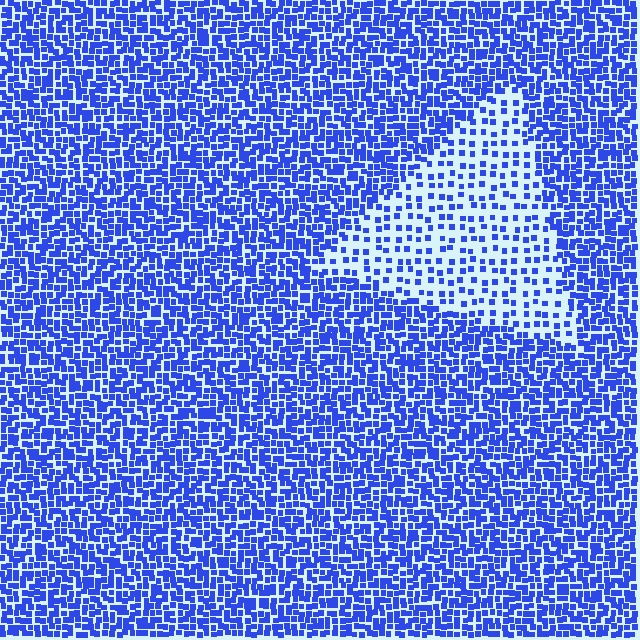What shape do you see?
I see a triangle.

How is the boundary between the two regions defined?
The boundary is defined by a change in element density (approximately 2.5x ratio). All elements are the same color, size, and shape.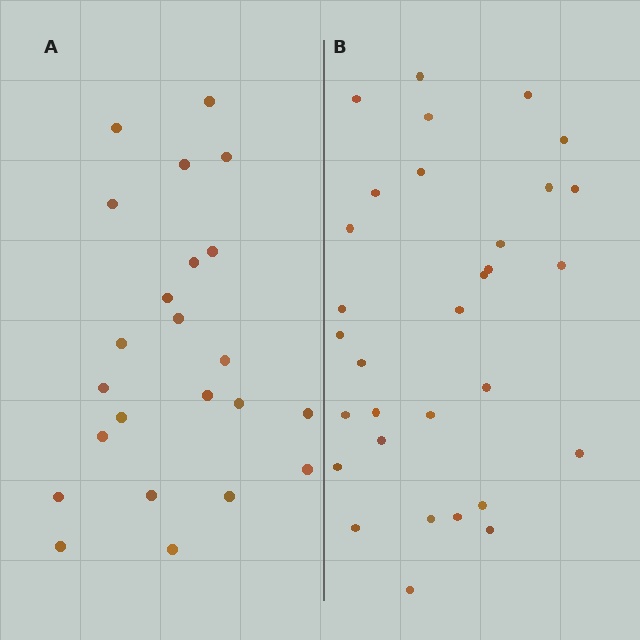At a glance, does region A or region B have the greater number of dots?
Region B (the right region) has more dots.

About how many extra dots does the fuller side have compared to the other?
Region B has roughly 8 or so more dots than region A.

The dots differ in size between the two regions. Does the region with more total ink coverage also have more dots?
No. Region A has more total ink coverage because its dots are larger, but region B actually contains more individual dots. Total area can be misleading — the number of items is what matters here.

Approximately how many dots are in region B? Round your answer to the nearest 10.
About 30 dots. (The exact count is 31, which rounds to 30.)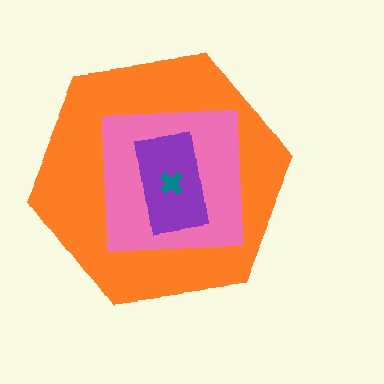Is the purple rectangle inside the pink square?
Yes.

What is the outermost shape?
The orange hexagon.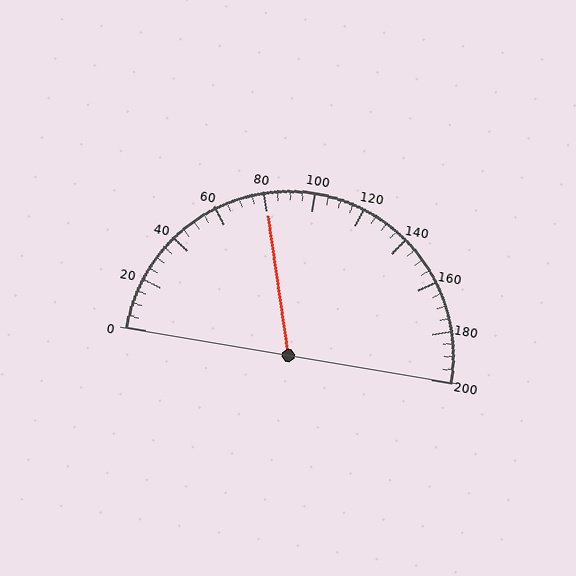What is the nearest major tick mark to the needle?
The nearest major tick mark is 80.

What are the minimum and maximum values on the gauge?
The gauge ranges from 0 to 200.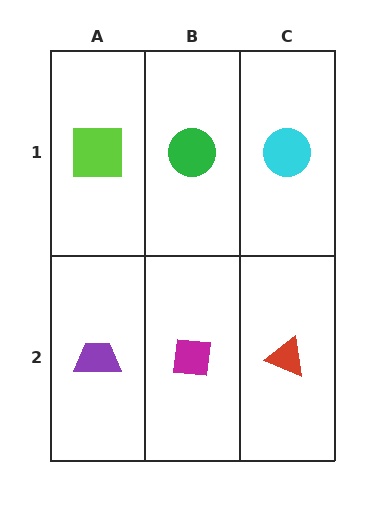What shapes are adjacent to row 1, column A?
A purple trapezoid (row 2, column A), a green circle (row 1, column B).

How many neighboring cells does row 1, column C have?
2.